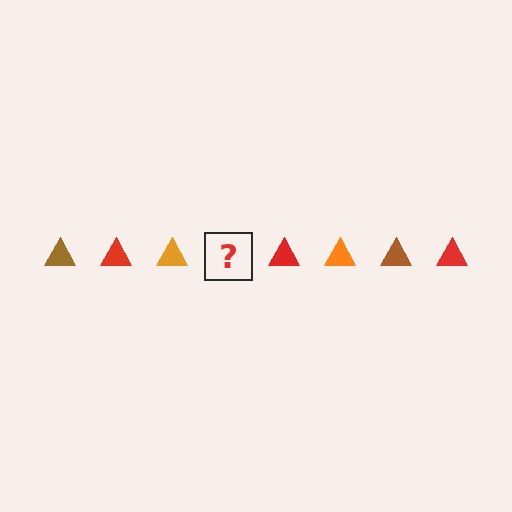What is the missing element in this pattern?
The missing element is a brown triangle.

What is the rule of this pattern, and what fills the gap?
The rule is that the pattern cycles through brown, red, orange triangles. The gap should be filled with a brown triangle.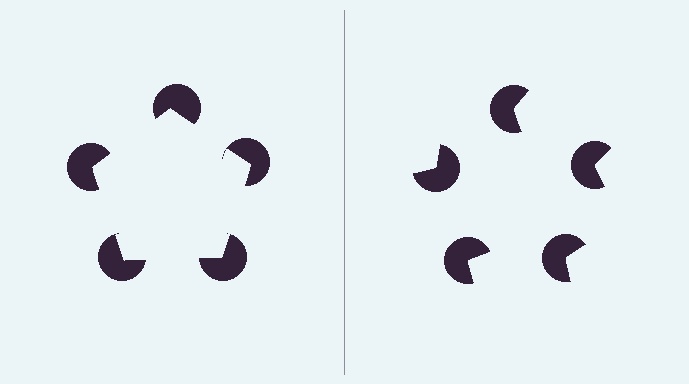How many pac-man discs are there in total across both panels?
10 — 5 on each side.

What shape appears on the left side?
An illusory pentagon.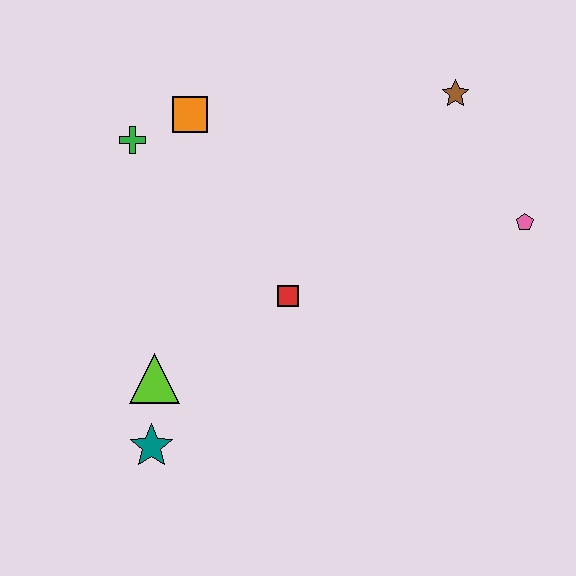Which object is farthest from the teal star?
The brown star is farthest from the teal star.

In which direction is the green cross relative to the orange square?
The green cross is to the left of the orange square.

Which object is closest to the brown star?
The pink pentagon is closest to the brown star.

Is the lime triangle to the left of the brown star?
Yes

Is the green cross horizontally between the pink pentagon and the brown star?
No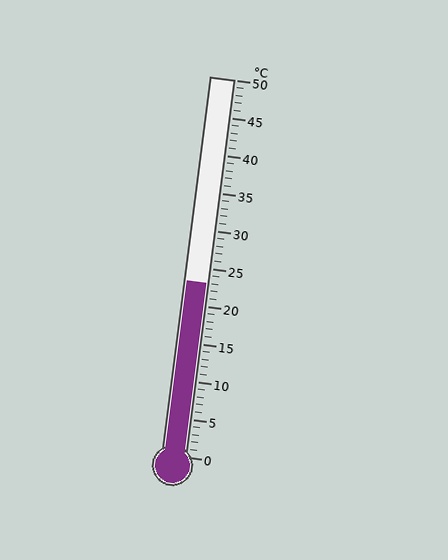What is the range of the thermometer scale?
The thermometer scale ranges from 0°C to 50°C.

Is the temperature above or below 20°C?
The temperature is above 20°C.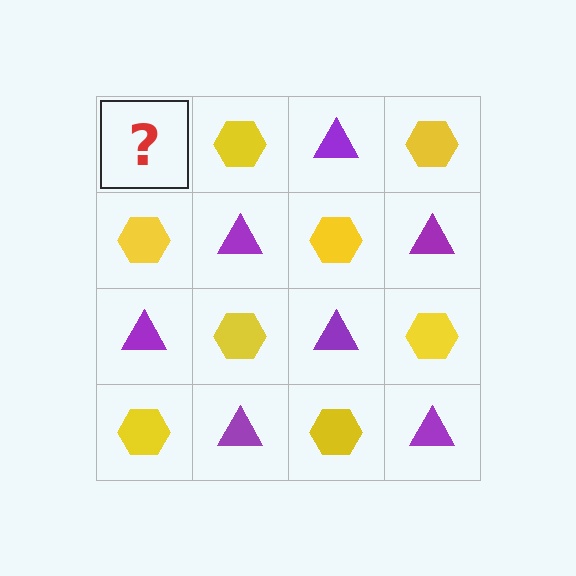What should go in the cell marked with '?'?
The missing cell should contain a purple triangle.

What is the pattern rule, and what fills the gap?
The rule is that it alternates purple triangle and yellow hexagon in a checkerboard pattern. The gap should be filled with a purple triangle.